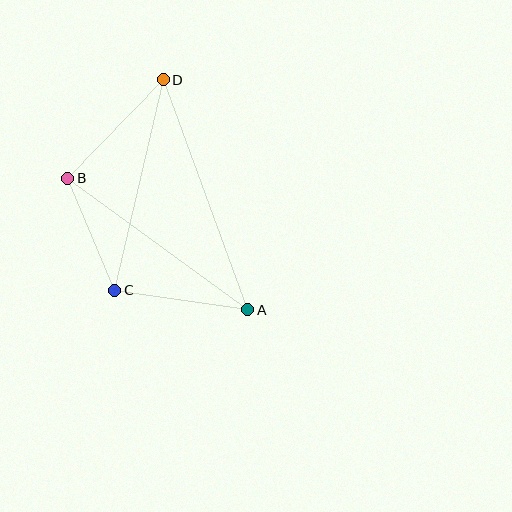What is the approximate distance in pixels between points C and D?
The distance between C and D is approximately 216 pixels.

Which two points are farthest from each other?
Points A and D are farthest from each other.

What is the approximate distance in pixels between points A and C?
The distance between A and C is approximately 134 pixels.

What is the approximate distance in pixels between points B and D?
The distance between B and D is approximately 137 pixels.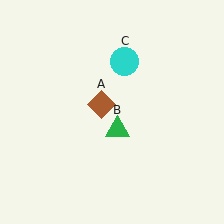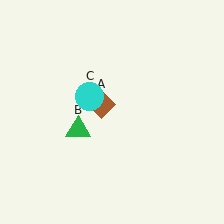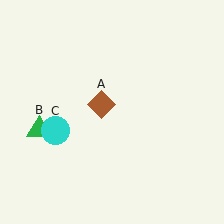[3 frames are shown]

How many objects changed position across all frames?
2 objects changed position: green triangle (object B), cyan circle (object C).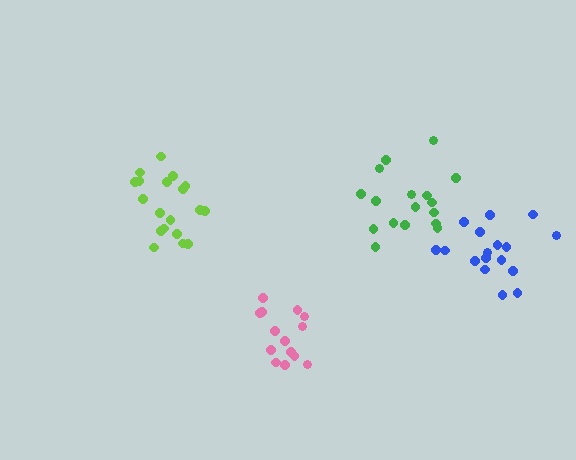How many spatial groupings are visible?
There are 4 spatial groupings.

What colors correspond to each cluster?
The clusters are colored: green, lime, pink, blue.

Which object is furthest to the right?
The blue cluster is rightmost.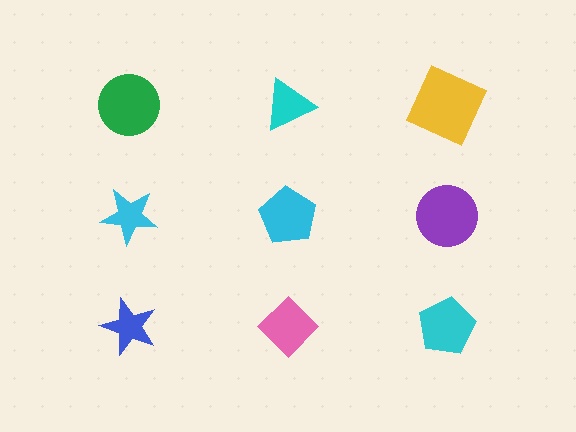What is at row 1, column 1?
A green circle.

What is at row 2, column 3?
A purple circle.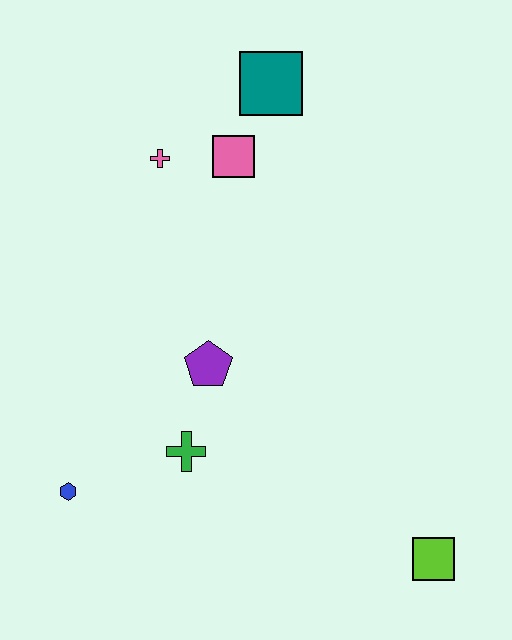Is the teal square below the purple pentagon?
No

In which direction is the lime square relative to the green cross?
The lime square is to the right of the green cross.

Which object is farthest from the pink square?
The lime square is farthest from the pink square.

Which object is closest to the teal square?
The pink square is closest to the teal square.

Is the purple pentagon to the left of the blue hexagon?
No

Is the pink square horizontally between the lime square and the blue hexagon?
Yes